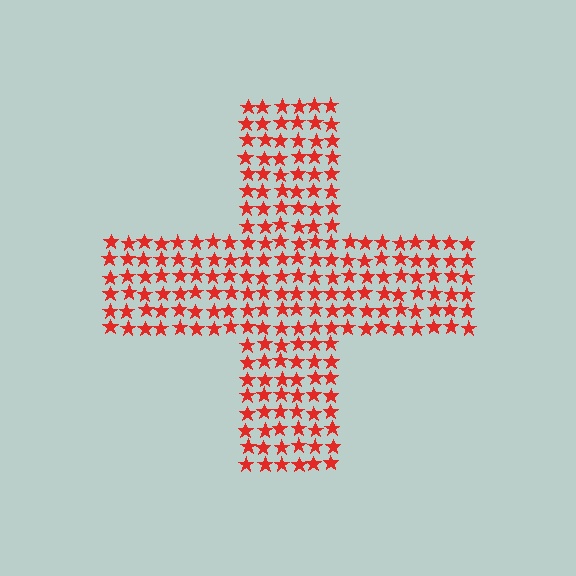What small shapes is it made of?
It is made of small stars.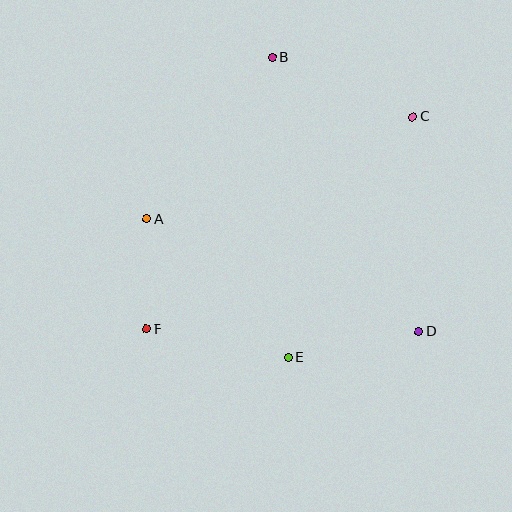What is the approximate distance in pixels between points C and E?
The distance between C and E is approximately 271 pixels.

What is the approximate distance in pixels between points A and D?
The distance between A and D is approximately 294 pixels.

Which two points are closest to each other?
Points A and F are closest to each other.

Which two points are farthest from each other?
Points C and F are farthest from each other.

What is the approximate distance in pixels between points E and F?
The distance between E and F is approximately 145 pixels.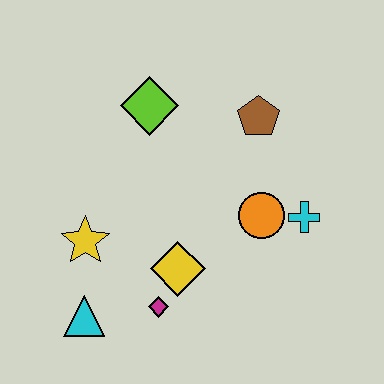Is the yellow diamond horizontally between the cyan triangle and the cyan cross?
Yes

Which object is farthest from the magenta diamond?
The brown pentagon is farthest from the magenta diamond.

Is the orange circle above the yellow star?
Yes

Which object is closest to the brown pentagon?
The orange circle is closest to the brown pentagon.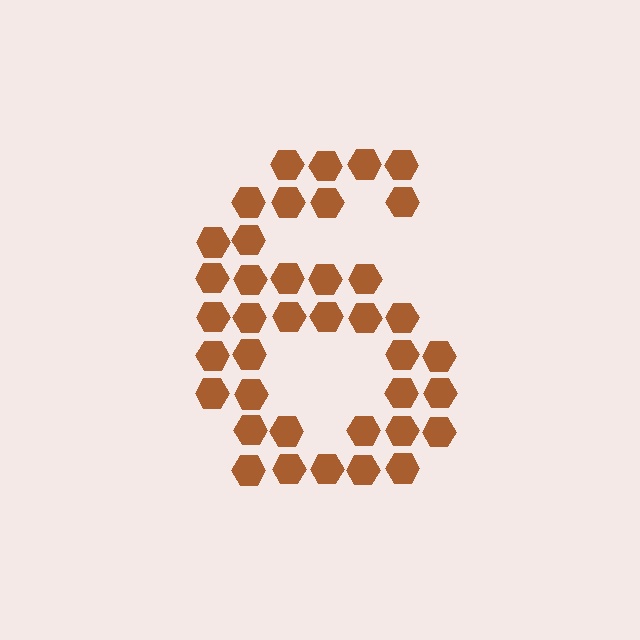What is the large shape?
The large shape is the digit 6.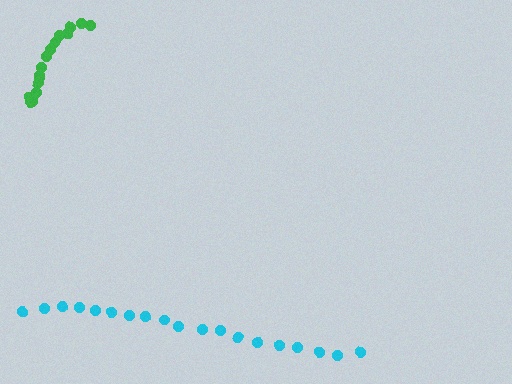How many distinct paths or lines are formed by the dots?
There are 2 distinct paths.